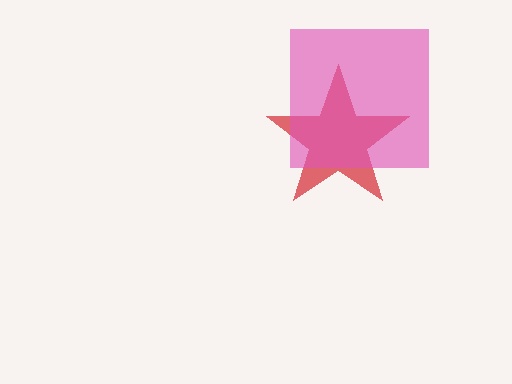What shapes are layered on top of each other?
The layered shapes are: a red star, a pink square.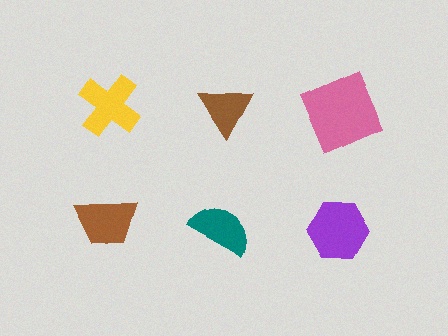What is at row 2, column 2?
A teal semicircle.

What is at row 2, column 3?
A purple hexagon.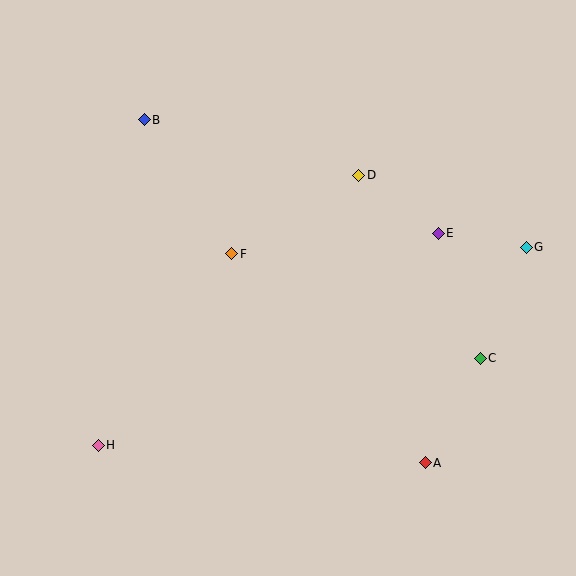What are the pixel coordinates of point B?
Point B is at (144, 120).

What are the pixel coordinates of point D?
Point D is at (359, 175).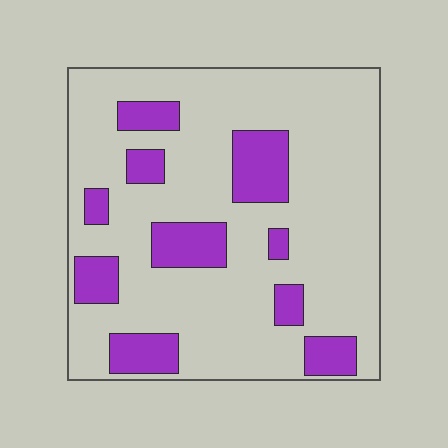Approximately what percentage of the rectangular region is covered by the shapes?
Approximately 20%.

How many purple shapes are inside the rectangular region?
10.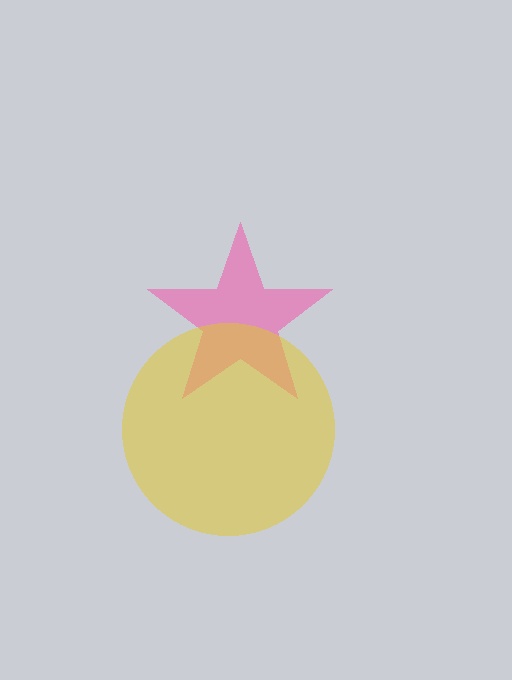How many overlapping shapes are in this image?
There are 2 overlapping shapes in the image.